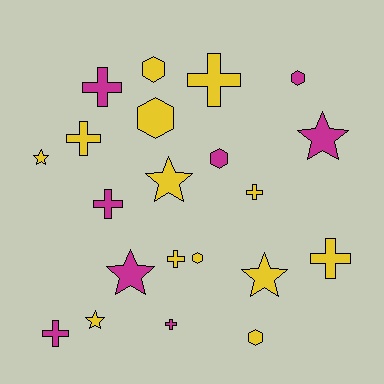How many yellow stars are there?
There are 4 yellow stars.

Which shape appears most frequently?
Cross, with 9 objects.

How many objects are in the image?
There are 21 objects.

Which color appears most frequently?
Yellow, with 13 objects.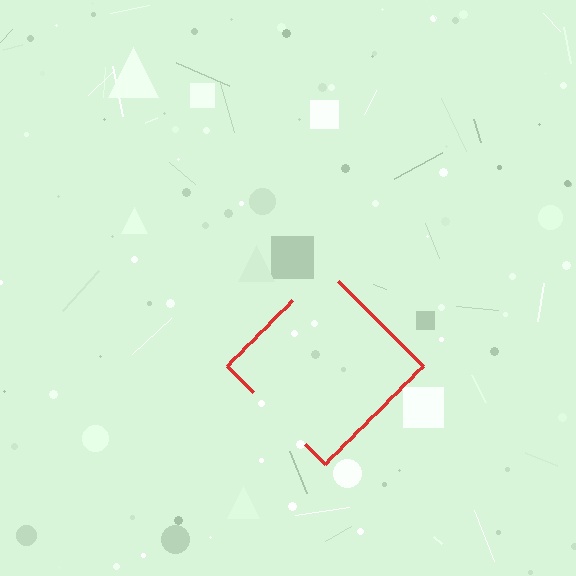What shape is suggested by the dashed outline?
The dashed outline suggests a diamond.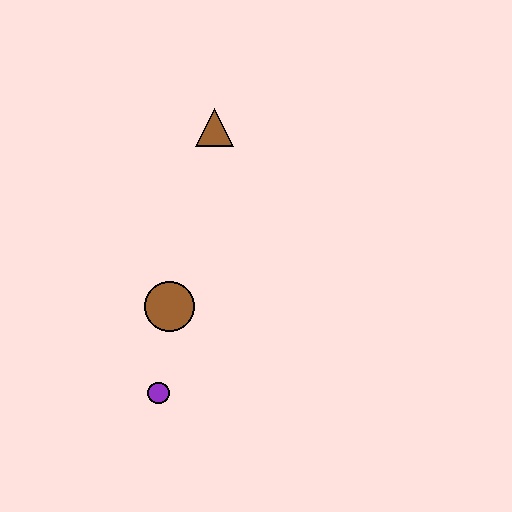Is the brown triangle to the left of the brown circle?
No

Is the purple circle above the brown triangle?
No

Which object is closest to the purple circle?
The brown circle is closest to the purple circle.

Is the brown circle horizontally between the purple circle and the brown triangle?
Yes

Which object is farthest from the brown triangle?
The purple circle is farthest from the brown triangle.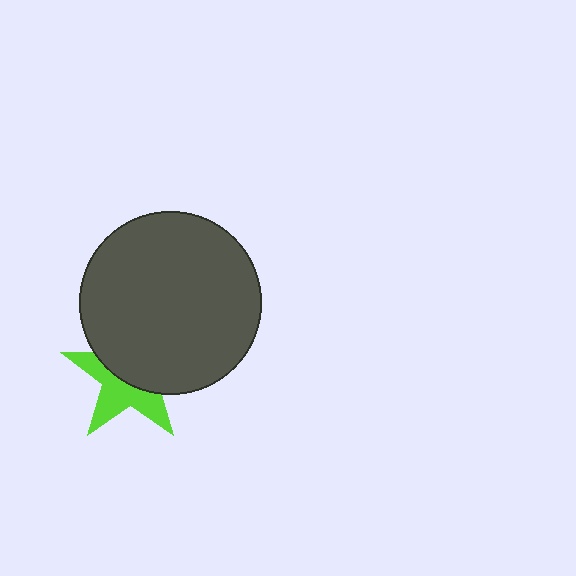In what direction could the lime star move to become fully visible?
The lime star could move down. That would shift it out from behind the dark gray circle entirely.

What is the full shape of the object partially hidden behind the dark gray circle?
The partially hidden object is a lime star.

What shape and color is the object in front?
The object in front is a dark gray circle.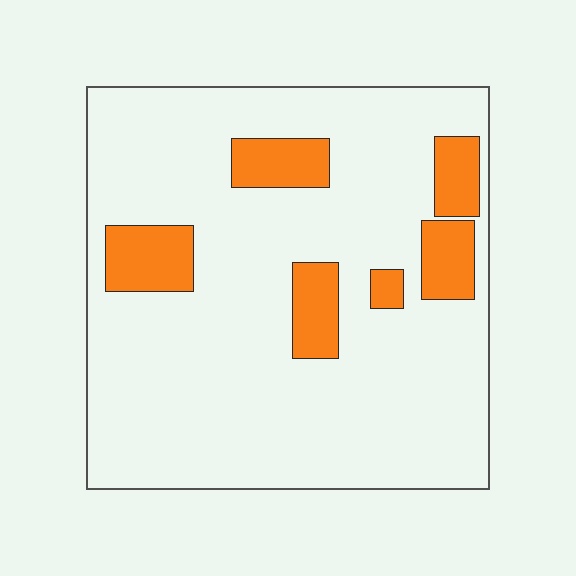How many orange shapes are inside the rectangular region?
6.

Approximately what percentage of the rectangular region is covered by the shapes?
Approximately 15%.